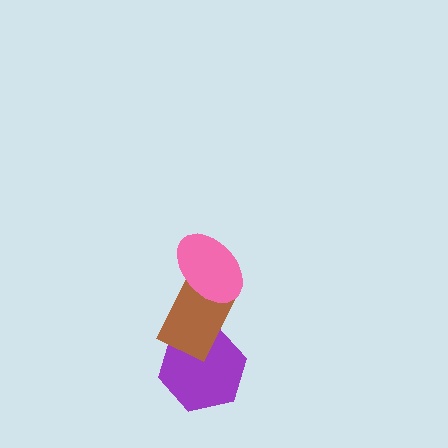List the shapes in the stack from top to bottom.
From top to bottom: the pink ellipse, the brown rectangle, the purple hexagon.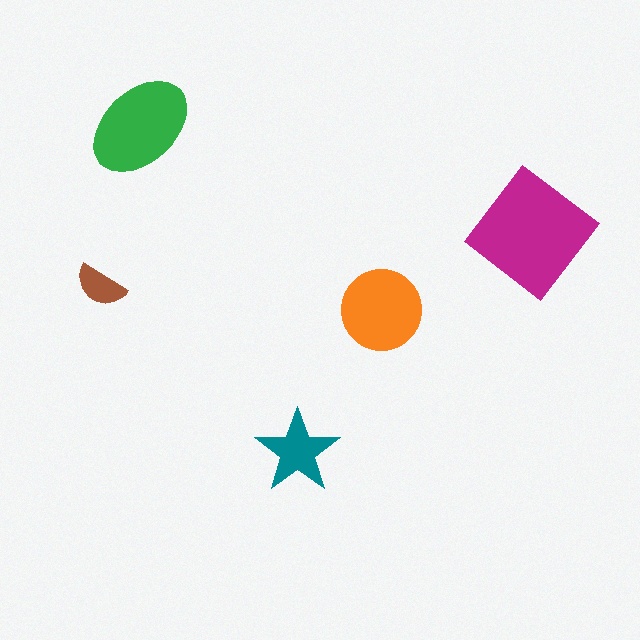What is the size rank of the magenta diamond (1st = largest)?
1st.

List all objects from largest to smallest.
The magenta diamond, the green ellipse, the orange circle, the teal star, the brown semicircle.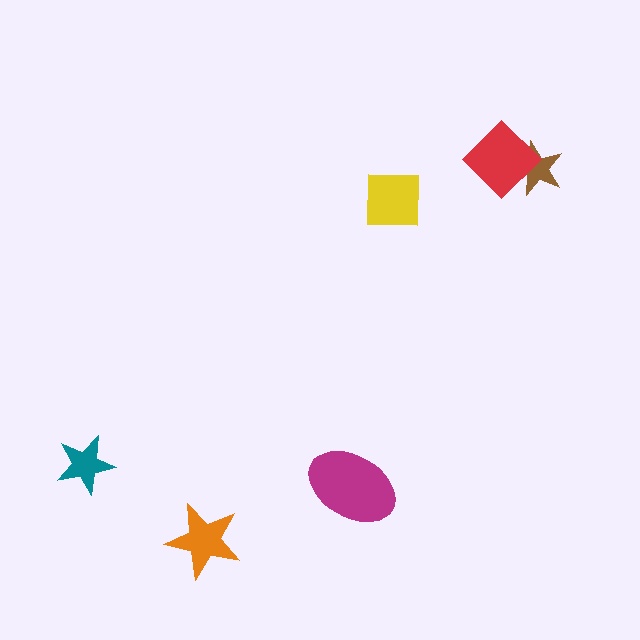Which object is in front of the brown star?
The red diamond is in front of the brown star.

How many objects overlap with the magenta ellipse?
0 objects overlap with the magenta ellipse.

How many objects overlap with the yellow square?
0 objects overlap with the yellow square.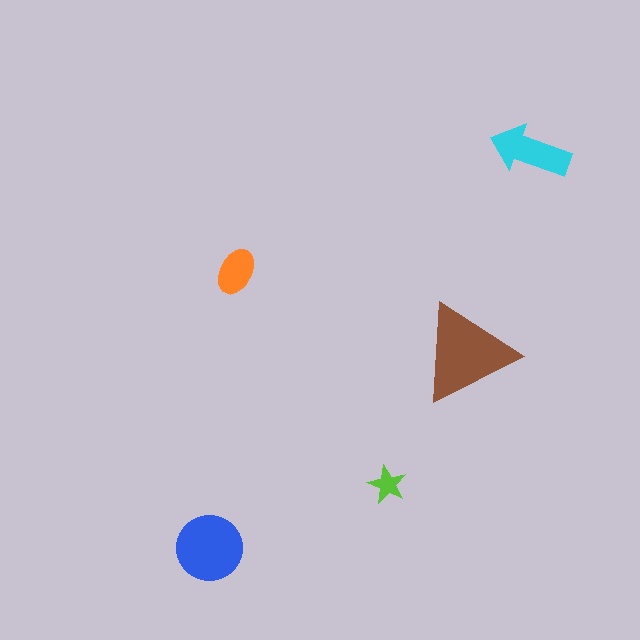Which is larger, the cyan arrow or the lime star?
The cyan arrow.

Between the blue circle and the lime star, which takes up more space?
The blue circle.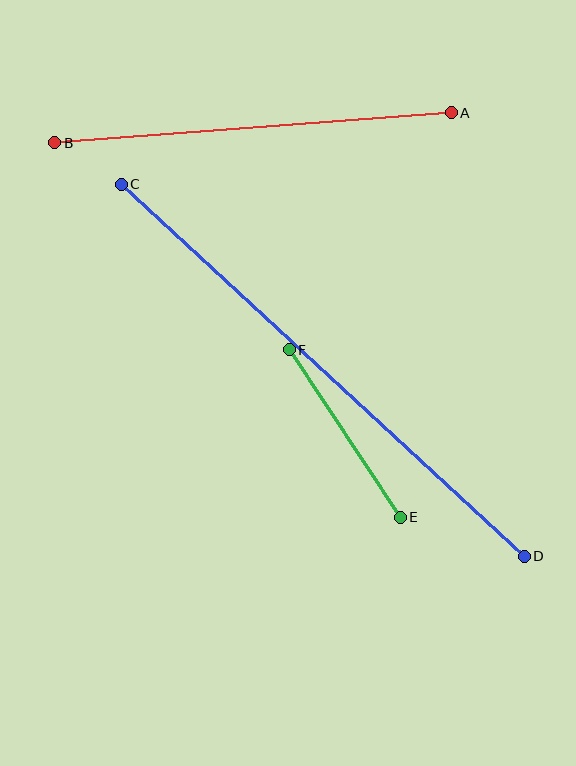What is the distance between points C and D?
The distance is approximately 549 pixels.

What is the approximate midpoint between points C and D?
The midpoint is at approximately (323, 370) pixels.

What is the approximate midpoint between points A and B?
The midpoint is at approximately (253, 128) pixels.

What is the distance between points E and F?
The distance is approximately 201 pixels.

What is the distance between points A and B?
The distance is approximately 398 pixels.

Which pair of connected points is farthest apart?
Points C and D are farthest apart.